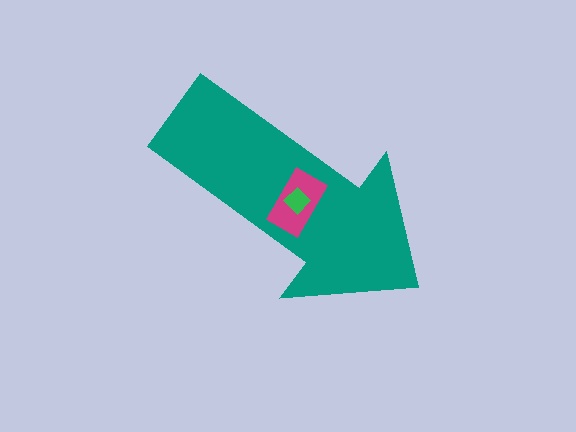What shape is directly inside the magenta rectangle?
The green diamond.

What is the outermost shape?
The teal arrow.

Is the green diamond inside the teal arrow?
Yes.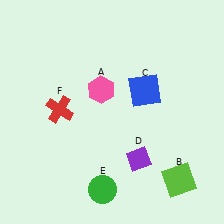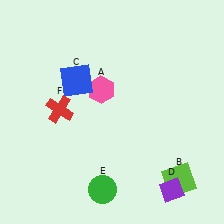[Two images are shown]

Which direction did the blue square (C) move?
The blue square (C) moved left.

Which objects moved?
The objects that moved are: the blue square (C), the purple diamond (D).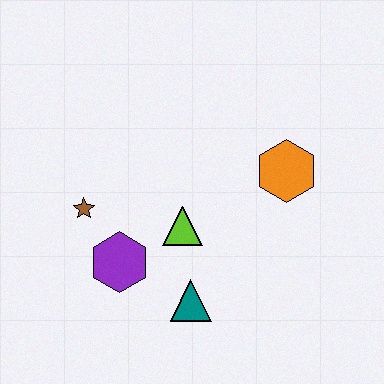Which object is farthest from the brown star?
The orange hexagon is farthest from the brown star.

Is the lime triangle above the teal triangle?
Yes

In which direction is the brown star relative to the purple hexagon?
The brown star is above the purple hexagon.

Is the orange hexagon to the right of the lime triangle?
Yes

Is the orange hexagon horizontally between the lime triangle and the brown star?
No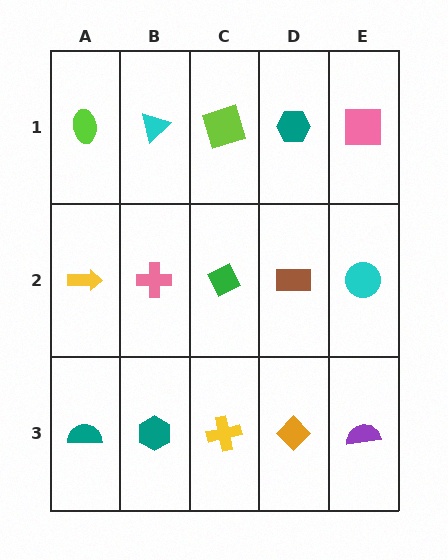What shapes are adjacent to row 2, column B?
A cyan triangle (row 1, column B), a teal hexagon (row 3, column B), a yellow arrow (row 2, column A), a green diamond (row 2, column C).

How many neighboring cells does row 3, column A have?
2.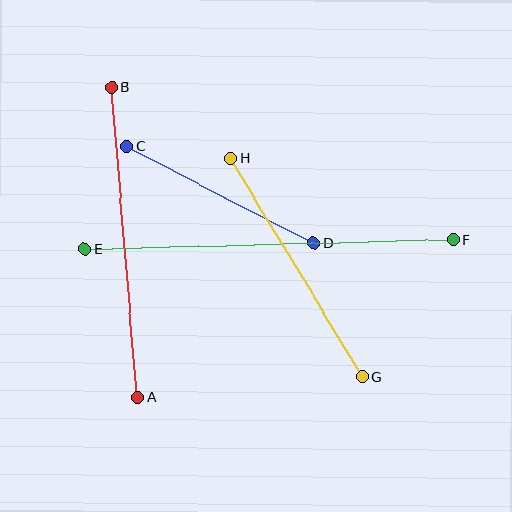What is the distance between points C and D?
The distance is approximately 210 pixels.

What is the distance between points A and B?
The distance is approximately 312 pixels.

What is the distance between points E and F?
The distance is approximately 369 pixels.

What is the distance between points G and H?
The distance is approximately 255 pixels.